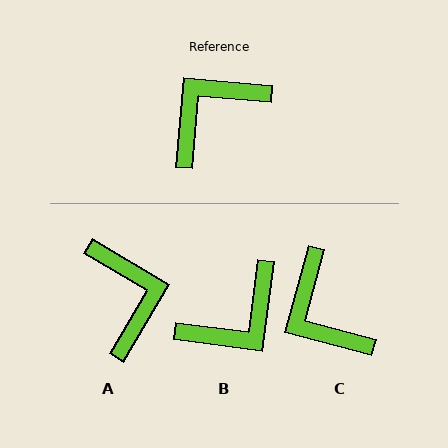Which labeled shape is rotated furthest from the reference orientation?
B, about 177 degrees away.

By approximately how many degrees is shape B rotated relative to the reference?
Approximately 177 degrees counter-clockwise.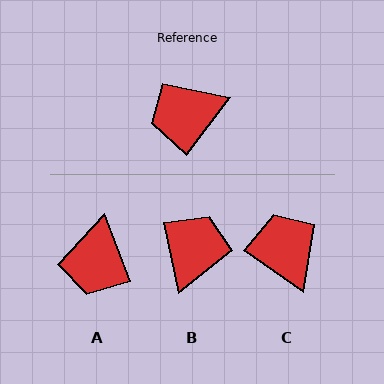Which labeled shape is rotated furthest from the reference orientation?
B, about 130 degrees away.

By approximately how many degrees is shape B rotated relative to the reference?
Approximately 130 degrees clockwise.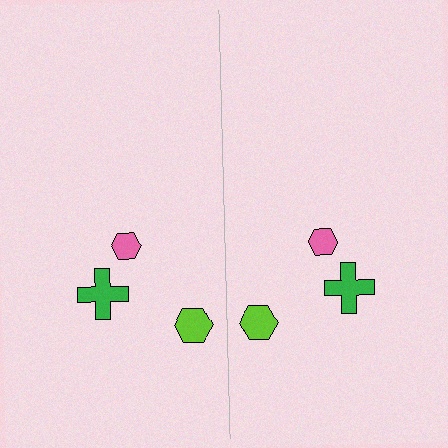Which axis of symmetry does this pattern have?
The pattern has a vertical axis of symmetry running through the center of the image.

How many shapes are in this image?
There are 6 shapes in this image.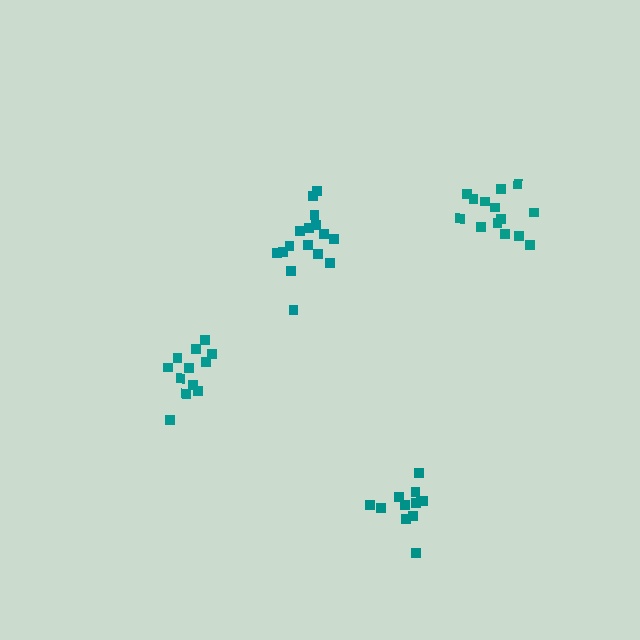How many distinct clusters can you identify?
There are 4 distinct clusters.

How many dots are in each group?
Group 1: 16 dots, Group 2: 12 dots, Group 3: 14 dots, Group 4: 12 dots (54 total).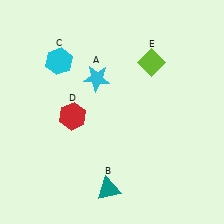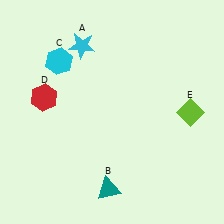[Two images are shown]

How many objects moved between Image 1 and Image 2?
3 objects moved between the two images.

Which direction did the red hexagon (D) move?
The red hexagon (D) moved left.